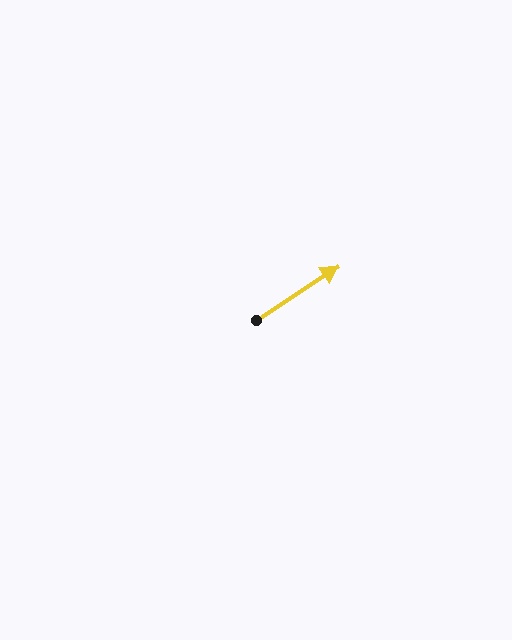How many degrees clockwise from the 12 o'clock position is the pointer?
Approximately 57 degrees.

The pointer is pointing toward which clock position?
Roughly 2 o'clock.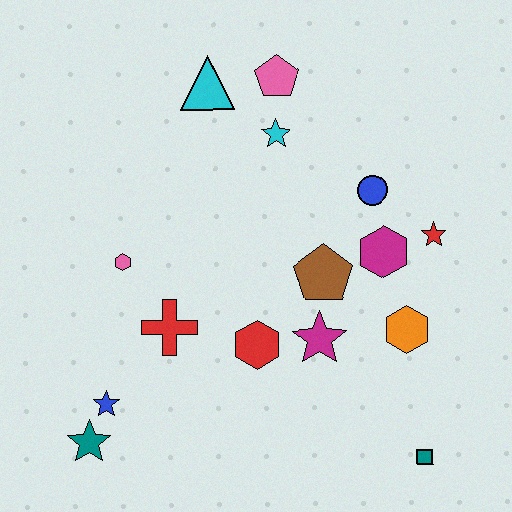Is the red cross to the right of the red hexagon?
No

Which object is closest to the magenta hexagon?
The red star is closest to the magenta hexagon.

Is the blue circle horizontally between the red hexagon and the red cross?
No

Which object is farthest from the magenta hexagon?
The teal star is farthest from the magenta hexagon.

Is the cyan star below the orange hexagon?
No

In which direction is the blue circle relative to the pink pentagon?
The blue circle is below the pink pentagon.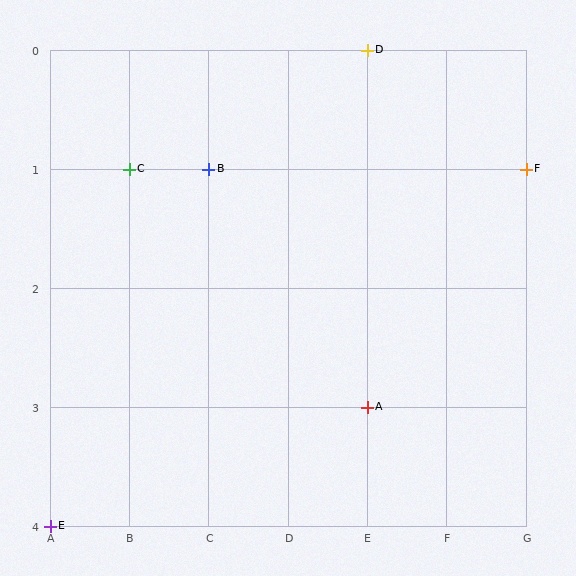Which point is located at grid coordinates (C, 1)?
Point B is at (C, 1).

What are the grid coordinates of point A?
Point A is at grid coordinates (E, 3).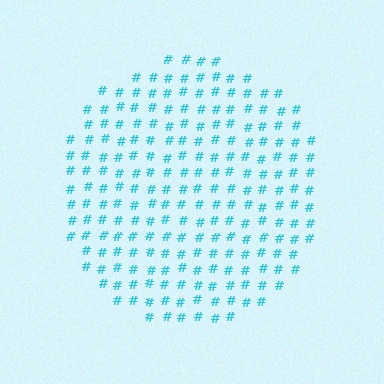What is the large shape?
The large shape is a circle.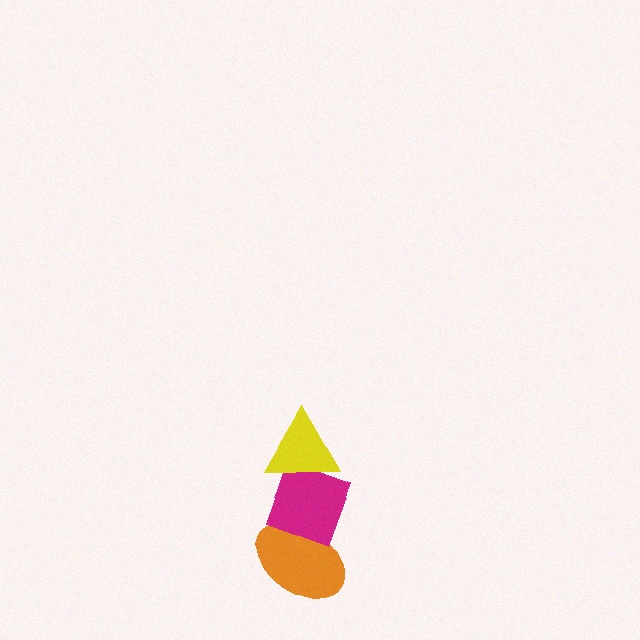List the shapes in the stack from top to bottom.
From top to bottom: the yellow triangle, the magenta diamond, the orange ellipse.